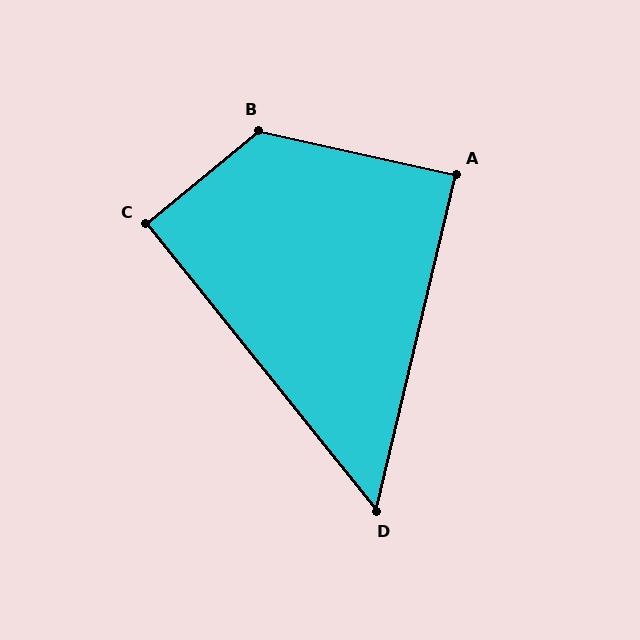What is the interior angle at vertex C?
Approximately 91 degrees (approximately right).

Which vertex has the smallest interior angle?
D, at approximately 52 degrees.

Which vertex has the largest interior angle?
B, at approximately 128 degrees.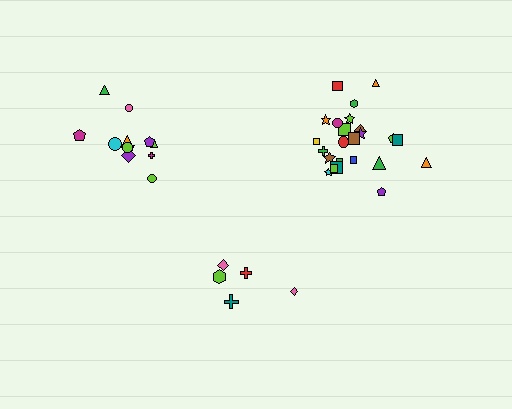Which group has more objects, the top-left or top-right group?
The top-right group.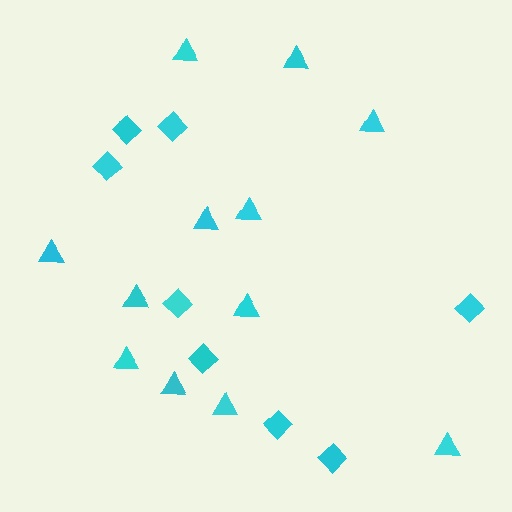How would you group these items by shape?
There are 2 groups: one group of triangles (12) and one group of diamonds (8).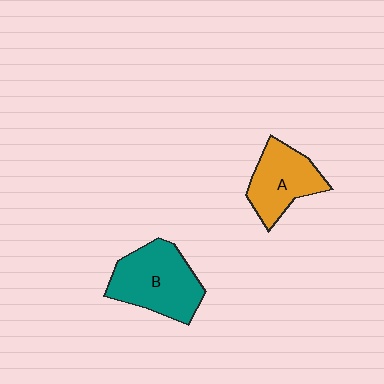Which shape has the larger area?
Shape B (teal).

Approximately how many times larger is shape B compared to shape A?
Approximately 1.3 times.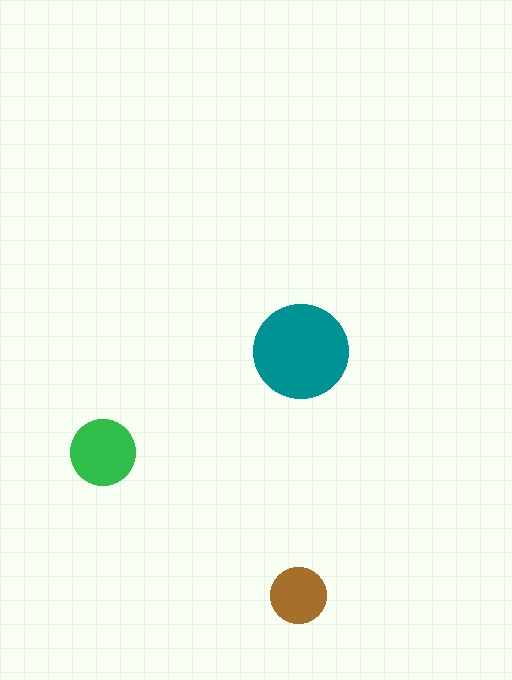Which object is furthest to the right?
The teal circle is rightmost.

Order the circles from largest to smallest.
the teal one, the green one, the brown one.